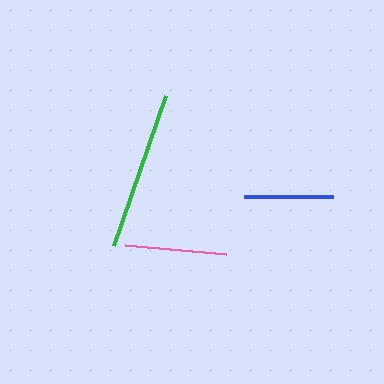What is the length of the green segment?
The green segment is approximately 159 pixels long.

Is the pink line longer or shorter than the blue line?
The pink line is longer than the blue line.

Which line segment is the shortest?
The blue line is the shortest at approximately 89 pixels.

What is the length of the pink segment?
The pink segment is approximately 101 pixels long.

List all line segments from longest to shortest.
From longest to shortest: green, pink, blue.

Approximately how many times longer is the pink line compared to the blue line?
The pink line is approximately 1.1 times the length of the blue line.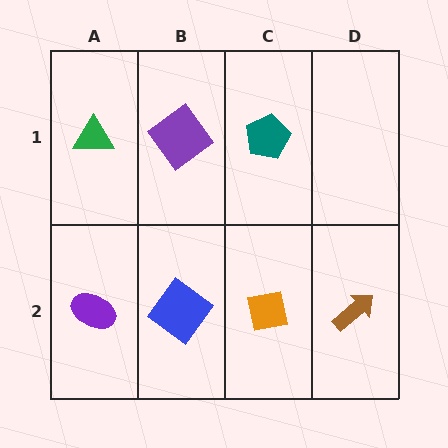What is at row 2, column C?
An orange square.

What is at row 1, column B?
A purple diamond.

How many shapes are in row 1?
3 shapes.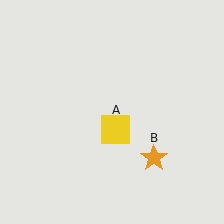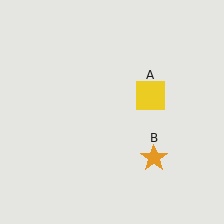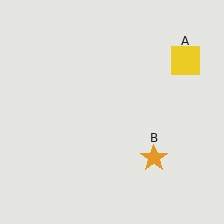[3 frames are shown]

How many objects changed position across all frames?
1 object changed position: yellow square (object A).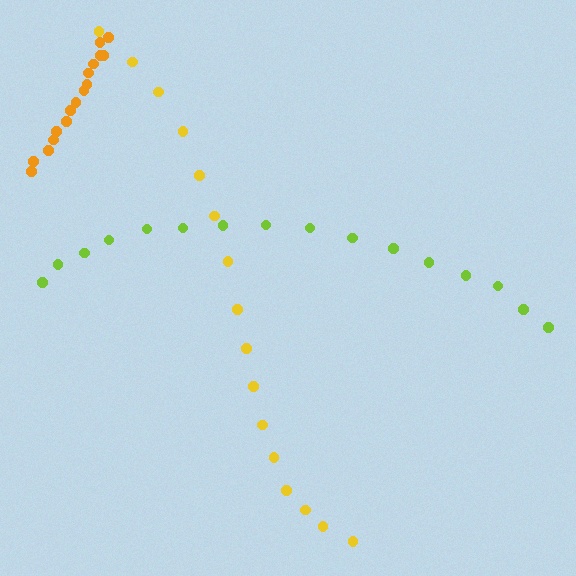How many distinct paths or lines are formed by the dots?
There are 3 distinct paths.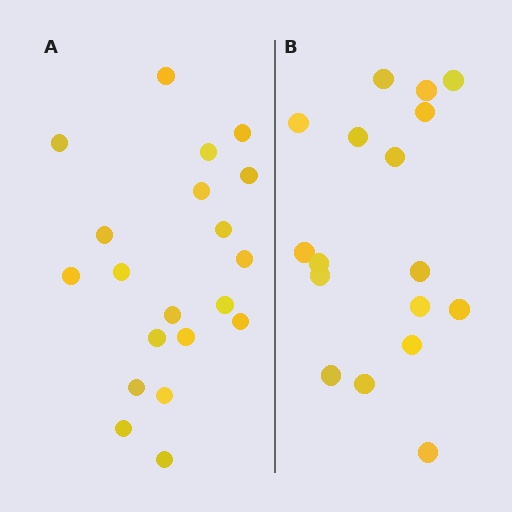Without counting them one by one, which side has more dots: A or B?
Region A (the left region) has more dots.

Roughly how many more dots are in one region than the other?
Region A has just a few more — roughly 2 or 3 more dots than region B.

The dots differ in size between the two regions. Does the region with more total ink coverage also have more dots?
No. Region B has more total ink coverage because its dots are larger, but region A actually contains more individual dots. Total area can be misleading — the number of items is what matters here.